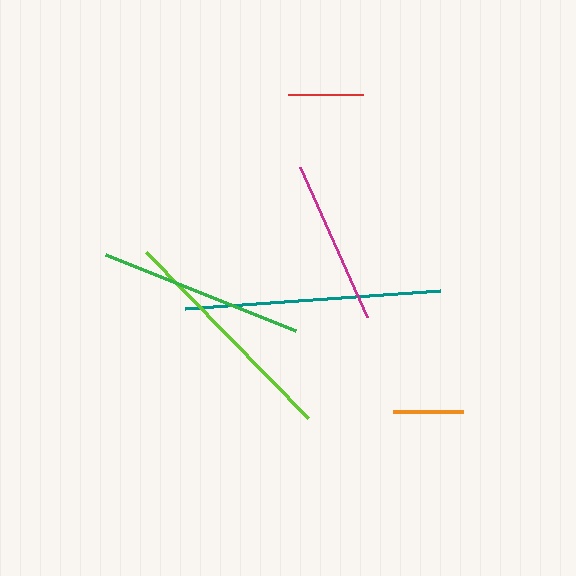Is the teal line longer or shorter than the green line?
The teal line is longer than the green line.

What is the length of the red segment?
The red segment is approximately 75 pixels long.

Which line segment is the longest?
The teal line is the longest at approximately 255 pixels.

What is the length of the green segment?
The green segment is approximately 204 pixels long.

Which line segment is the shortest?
The orange line is the shortest at approximately 70 pixels.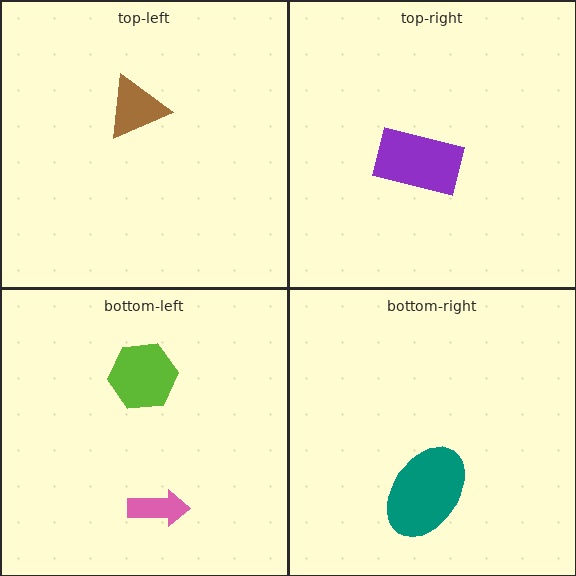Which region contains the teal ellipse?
The bottom-right region.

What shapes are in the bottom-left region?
The pink arrow, the lime hexagon.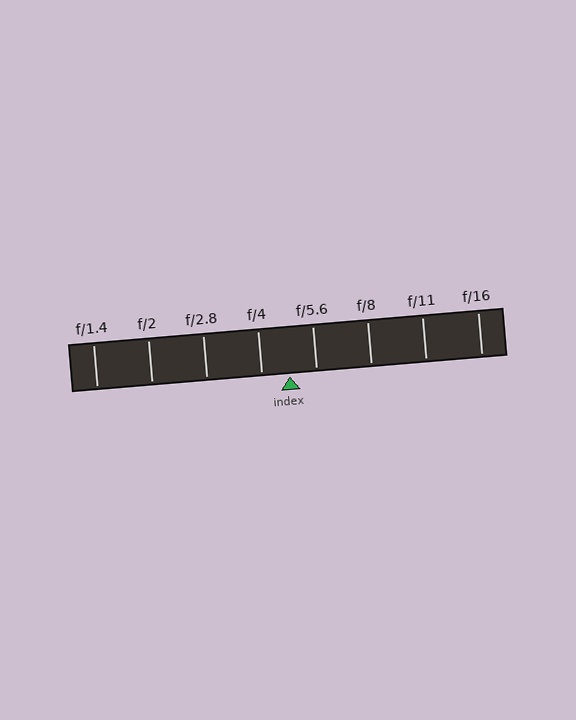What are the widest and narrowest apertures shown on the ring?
The widest aperture shown is f/1.4 and the narrowest is f/16.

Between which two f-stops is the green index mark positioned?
The index mark is between f/4 and f/5.6.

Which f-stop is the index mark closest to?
The index mark is closest to f/5.6.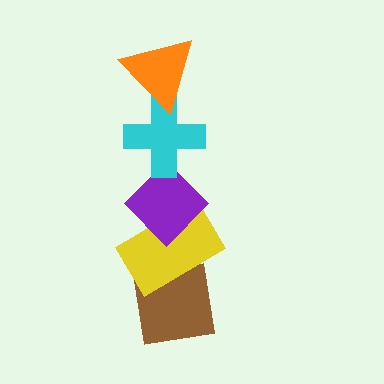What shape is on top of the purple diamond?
The cyan cross is on top of the purple diamond.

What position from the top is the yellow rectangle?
The yellow rectangle is 4th from the top.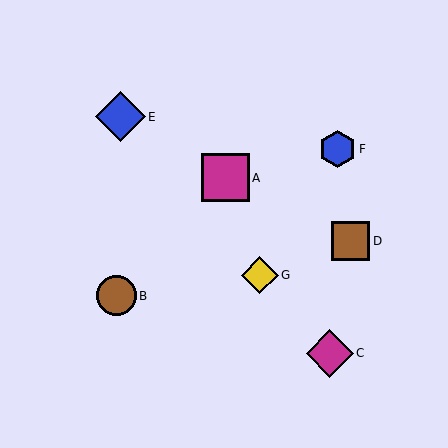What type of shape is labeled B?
Shape B is a brown circle.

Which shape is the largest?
The blue diamond (labeled E) is the largest.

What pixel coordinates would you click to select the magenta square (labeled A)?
Click at (225, 178) to select the magenta square A.